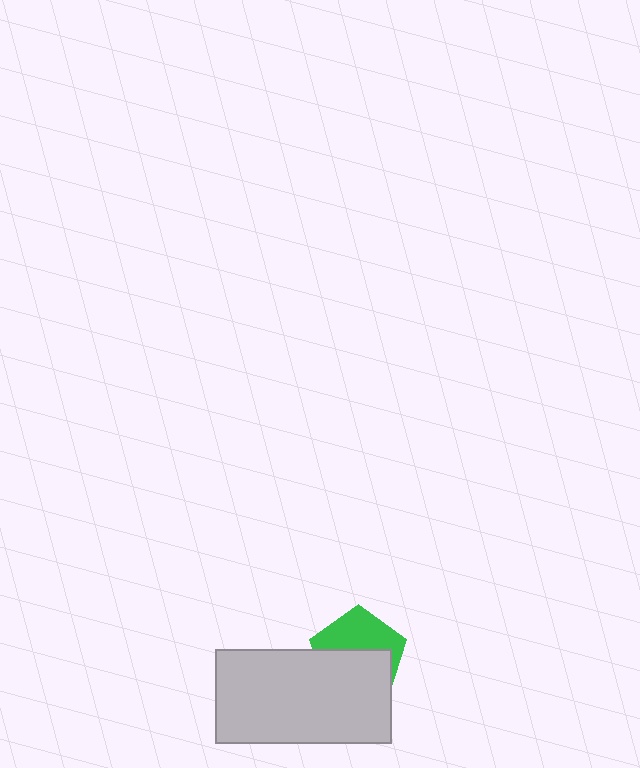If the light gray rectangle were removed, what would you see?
You would see the complete green pentagon.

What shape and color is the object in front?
The object in front is a light gray rectangle.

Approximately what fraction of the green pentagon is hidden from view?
Roughly 54% of the green pentagon is hidden behind the light gray rectangle.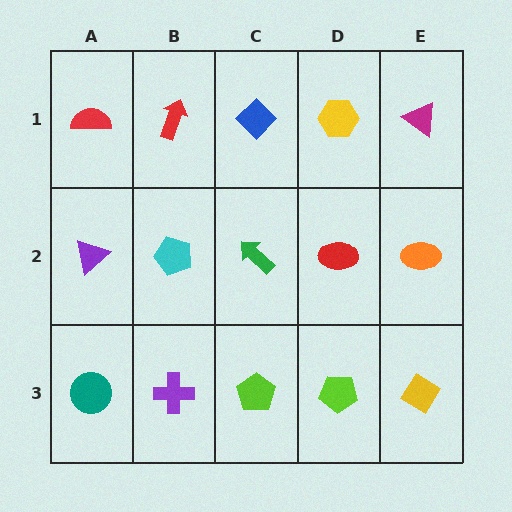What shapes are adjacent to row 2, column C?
A blue diamond (row 1, column C), a lime pentagon (row 3, column C), a cyan pentagon (row 2, column B), a red ellipse (row 2, column D).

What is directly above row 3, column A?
A purple triangle.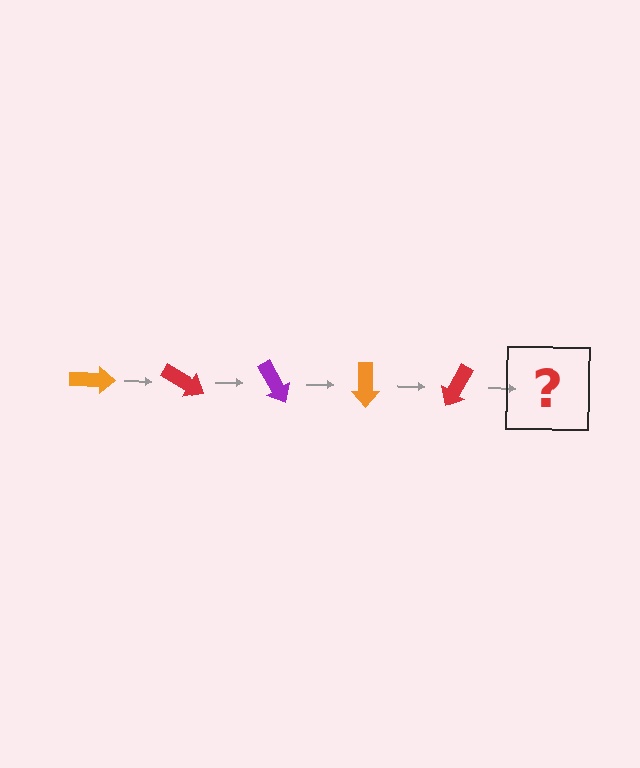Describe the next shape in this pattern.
It should be a purple arrow, rotated 150 degrees from the start.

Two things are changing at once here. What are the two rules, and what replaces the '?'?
The two rules are that it rotates 30 degrees each step and the color cycles through orange, red, and purple. The '?' should be a purple arrow, rotated 150 degrees from the start.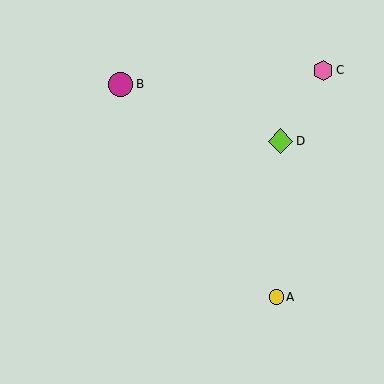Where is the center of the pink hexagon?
The center of the pink hexagon is at (323, 70).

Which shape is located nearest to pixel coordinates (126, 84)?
The magenta circle (labeled B) at (121, 84) is nearest to that location.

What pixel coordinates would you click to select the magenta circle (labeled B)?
Click at (121, 84) to select the magenta circle B.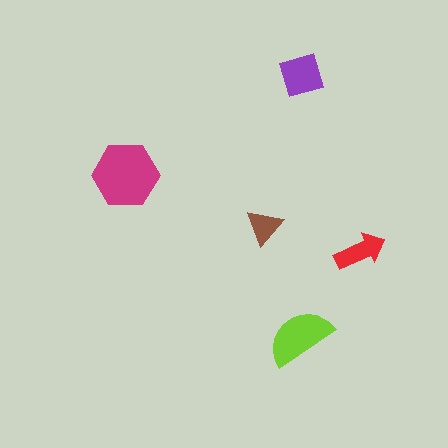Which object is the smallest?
The brown triangle.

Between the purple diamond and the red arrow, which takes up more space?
The purple diamond.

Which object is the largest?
The magenta hexagon.